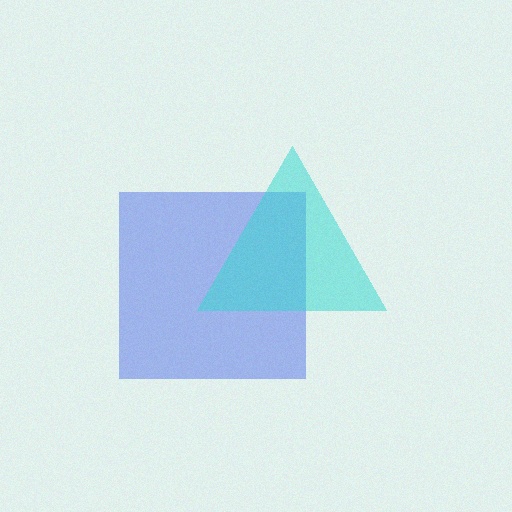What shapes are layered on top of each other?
The layered shapes are: a blue square, a cyan triangle.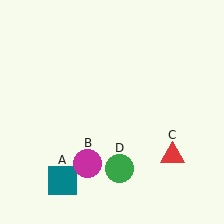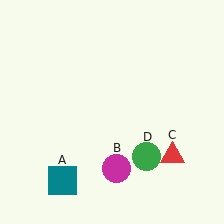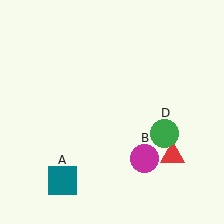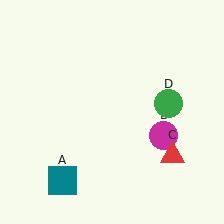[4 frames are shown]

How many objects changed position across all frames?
2 objects changed position: magenta circle (object B), green circle (object D).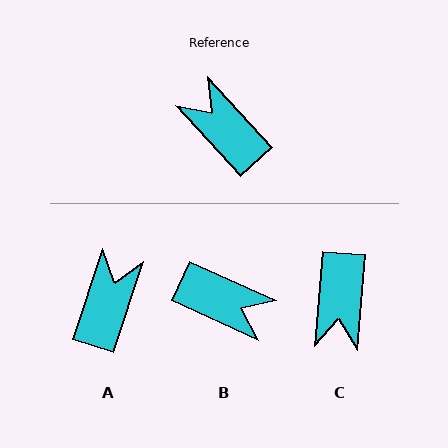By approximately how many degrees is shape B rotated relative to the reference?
Approximately 157 degrees clockwise.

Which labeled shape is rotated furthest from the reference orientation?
B, about 157 degrees away.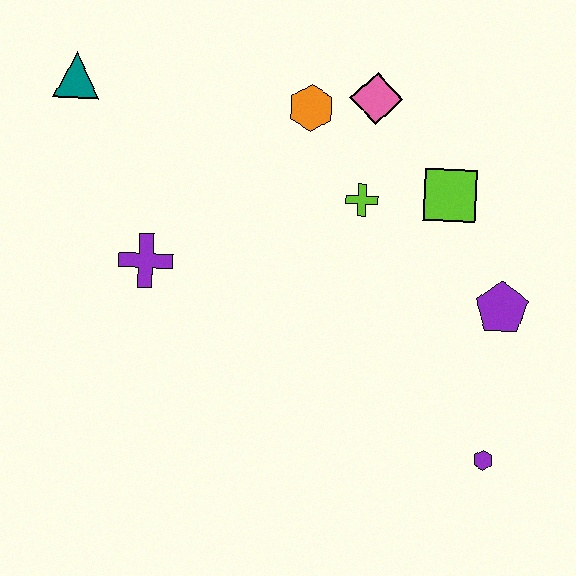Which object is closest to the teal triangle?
The purple cross is closest to the teal triangle.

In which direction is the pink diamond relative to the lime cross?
The pink diamond is above the lime cross.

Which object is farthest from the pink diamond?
The purple hexagon is farthest from the pink diamond.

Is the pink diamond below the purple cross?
No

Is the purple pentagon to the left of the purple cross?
No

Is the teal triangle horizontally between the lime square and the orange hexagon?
No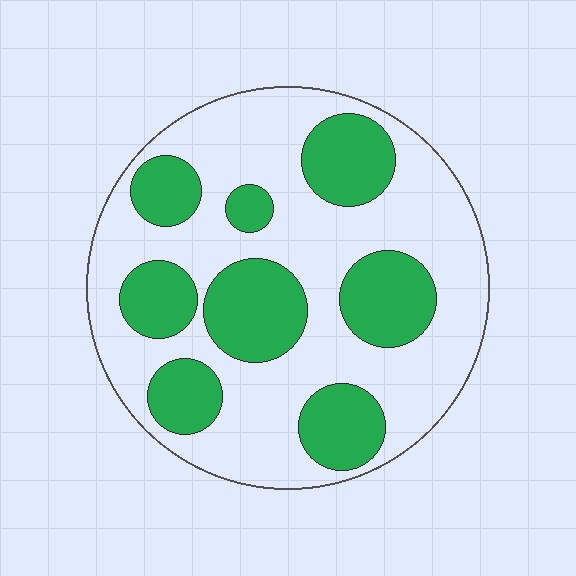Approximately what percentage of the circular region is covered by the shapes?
Approximately 35%.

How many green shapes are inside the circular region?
8.